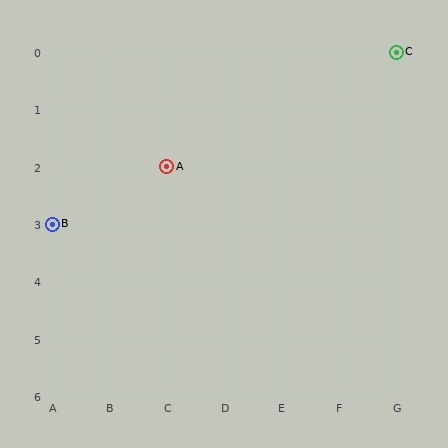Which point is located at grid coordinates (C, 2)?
Point A is at (C, 2).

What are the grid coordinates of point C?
Point C is at grid coordinates (G, 0).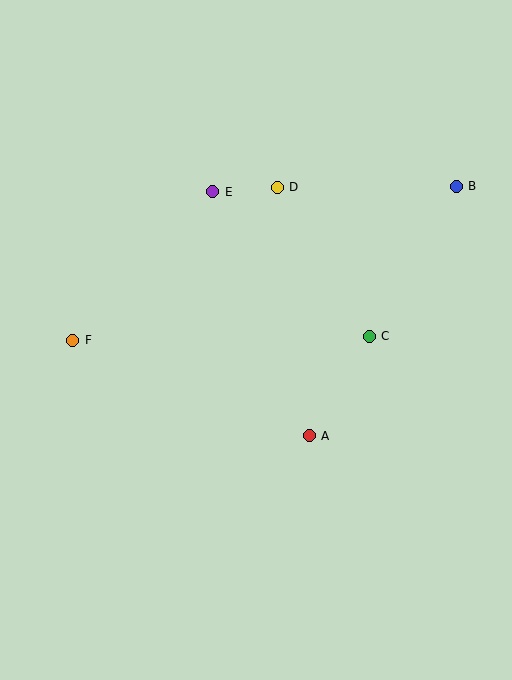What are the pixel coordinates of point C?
Point C is at (369, 336).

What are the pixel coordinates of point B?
Point B is at (456, 186).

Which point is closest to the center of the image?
Point A at (309, 436) is closest to the center.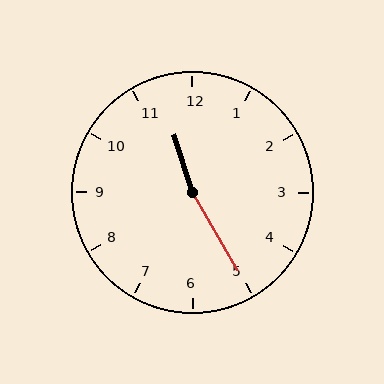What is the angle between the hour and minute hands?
Approximately 168 degrees.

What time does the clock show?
11:25.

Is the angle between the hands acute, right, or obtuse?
It is obtuse.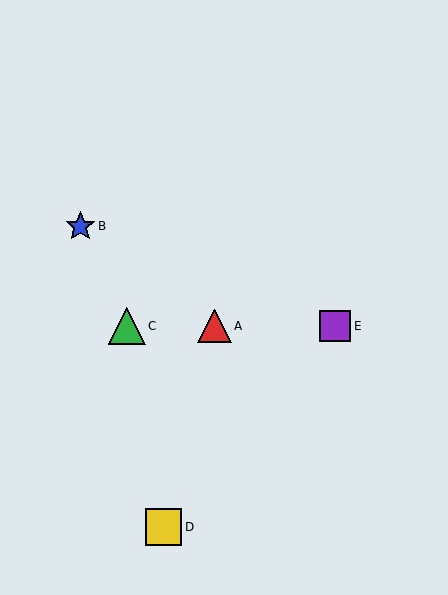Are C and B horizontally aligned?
No, C is at y≈326 and B is at y≈227.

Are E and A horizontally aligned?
Yes, both are at y≈326.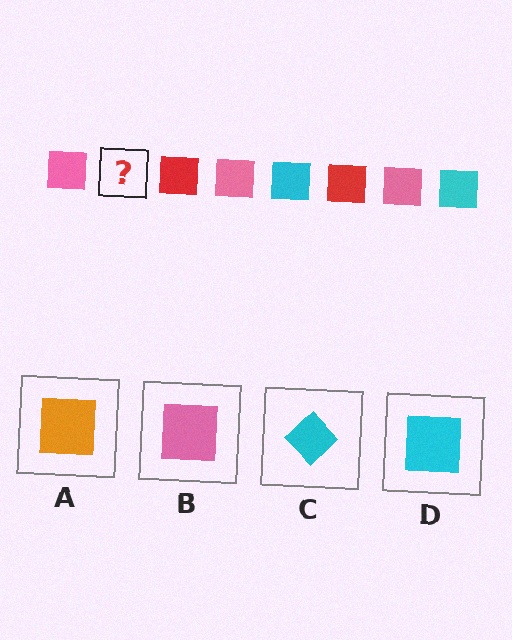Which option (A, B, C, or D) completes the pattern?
D.